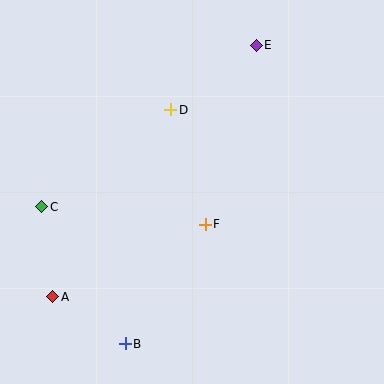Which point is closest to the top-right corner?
Point E is closest to the top-right corner.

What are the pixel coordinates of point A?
Point A is at (53, 297).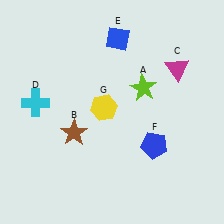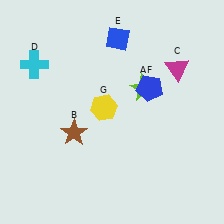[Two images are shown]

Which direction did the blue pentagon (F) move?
The blue pentagon (F) moved up.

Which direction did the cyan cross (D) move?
The cyan cross (D) moved up.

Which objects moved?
The objects that moved are: the cyan cross (D), the blue pentagon (F).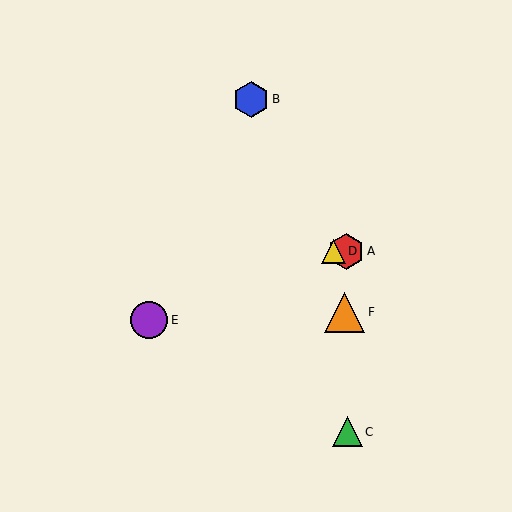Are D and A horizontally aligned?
Yes, both are at y≈251.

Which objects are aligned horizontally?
Objects A, D are aligned horizontally.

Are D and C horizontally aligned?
No, D is at y≈251 and C is at y≈432.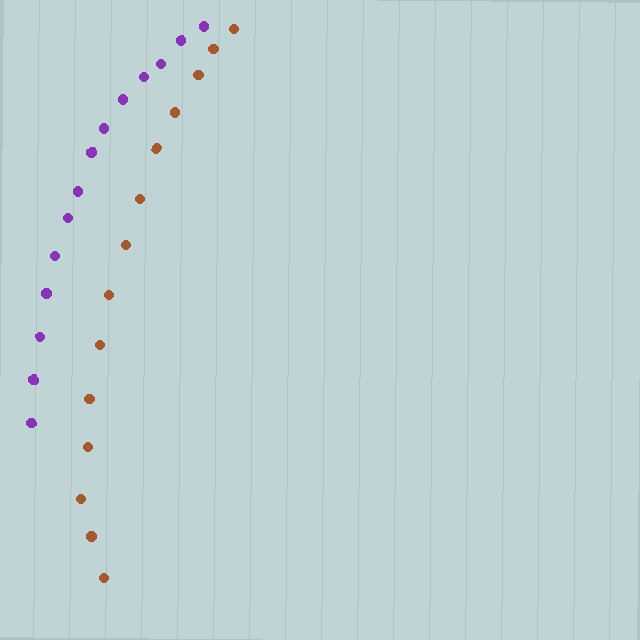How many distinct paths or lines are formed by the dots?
There are 2 distinct paths.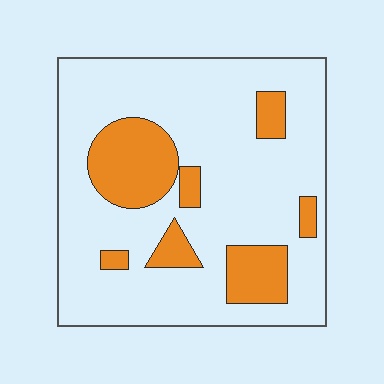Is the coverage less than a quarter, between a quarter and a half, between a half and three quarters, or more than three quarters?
Less than a quarter.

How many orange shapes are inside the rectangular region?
7.